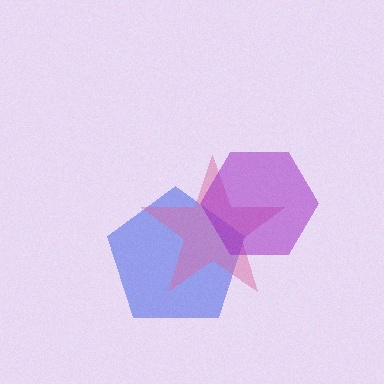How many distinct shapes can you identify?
There are 3 distinct shapes: a blue pentagon, a pink star, a purple hexagon.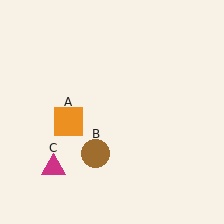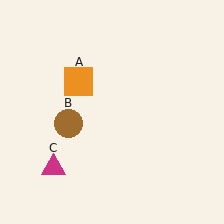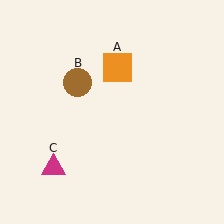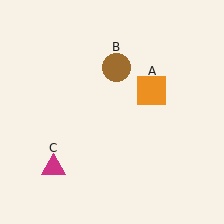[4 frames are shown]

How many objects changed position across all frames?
2 objects changed position: orange square (object A), brown circle (object B).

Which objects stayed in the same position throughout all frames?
Magenta triangle (object C) remained stationary.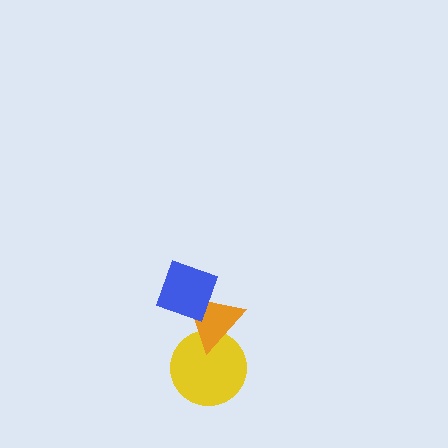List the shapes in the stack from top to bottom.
From top to bottom: the blue diamond, the orange triangle, the yellow circle.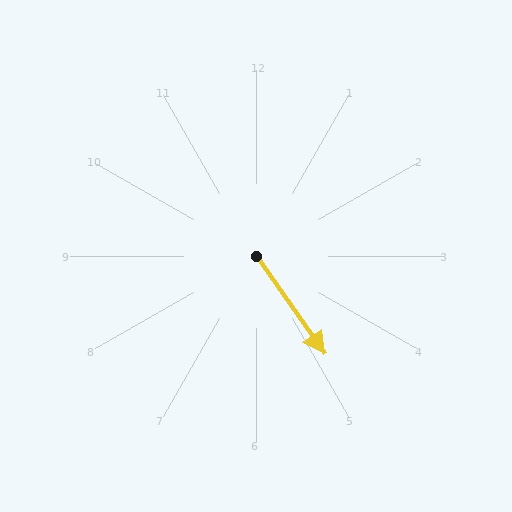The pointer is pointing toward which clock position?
Roughly 5 o'clock.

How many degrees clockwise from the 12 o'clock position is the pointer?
Approximately 145 degrees.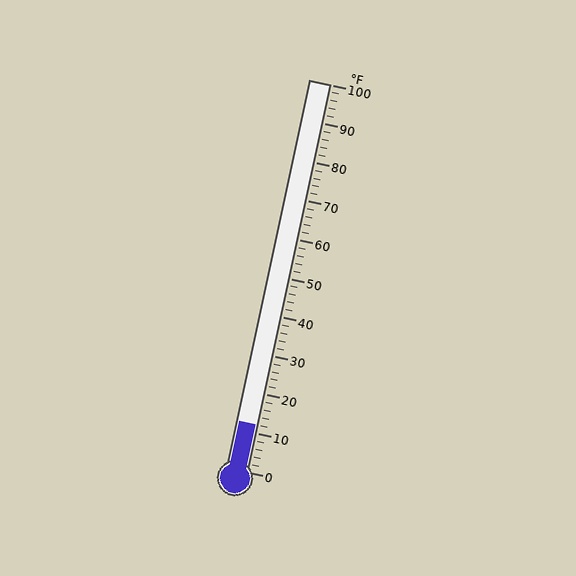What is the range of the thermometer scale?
The thermometer scale ranges from 0°F to 100°F.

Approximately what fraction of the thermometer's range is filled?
The thermometer is filled to approximately 10% of its range.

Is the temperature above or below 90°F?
The temperature is below 90°F.